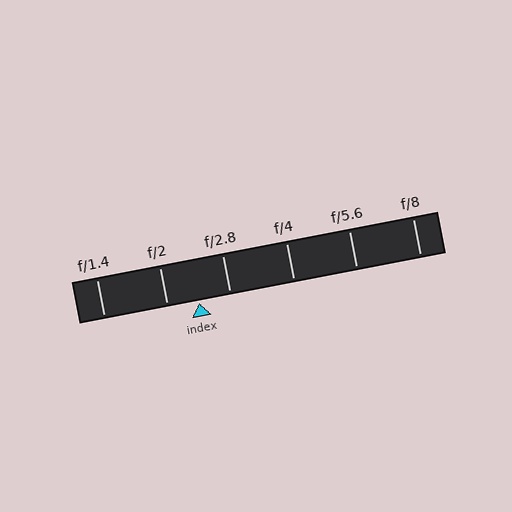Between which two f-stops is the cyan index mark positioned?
The index mark is between f/2 and f/2.8.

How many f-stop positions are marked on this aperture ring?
There are 6 f-stop positions marked.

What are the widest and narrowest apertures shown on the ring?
The widest aperture shown is f/1.4 and the narrowest is f/8.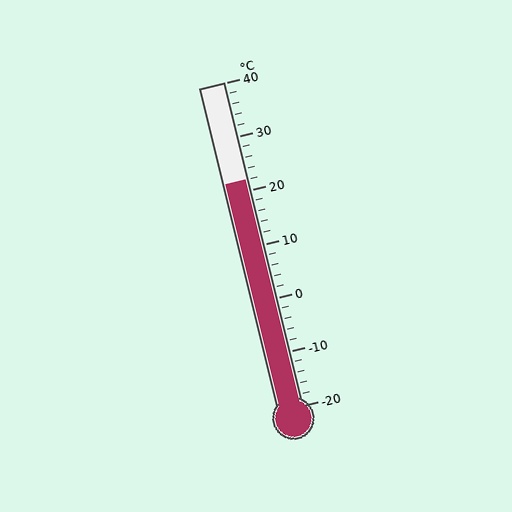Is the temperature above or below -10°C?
The temperature is above -10°C.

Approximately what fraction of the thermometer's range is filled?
The thermometer is filled to approximately 70% of its range.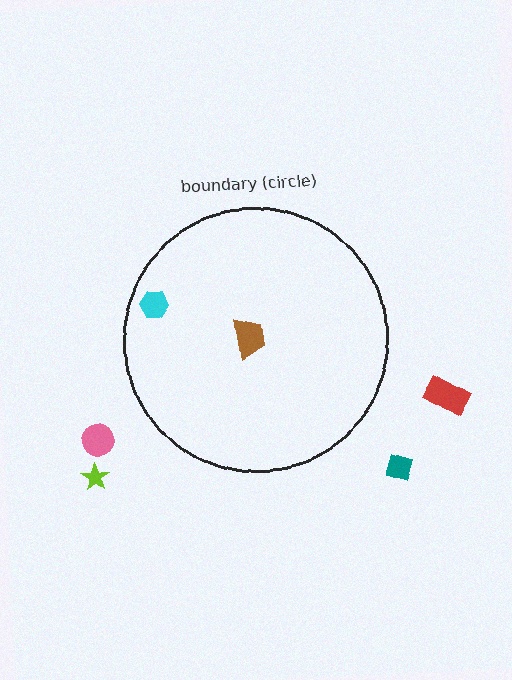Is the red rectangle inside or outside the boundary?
Outside.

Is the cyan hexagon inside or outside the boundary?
Inside.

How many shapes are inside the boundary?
2 inside, 4 outside.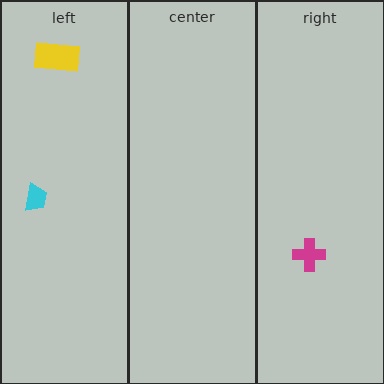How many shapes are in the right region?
1.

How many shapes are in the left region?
2.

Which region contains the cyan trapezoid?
The left region.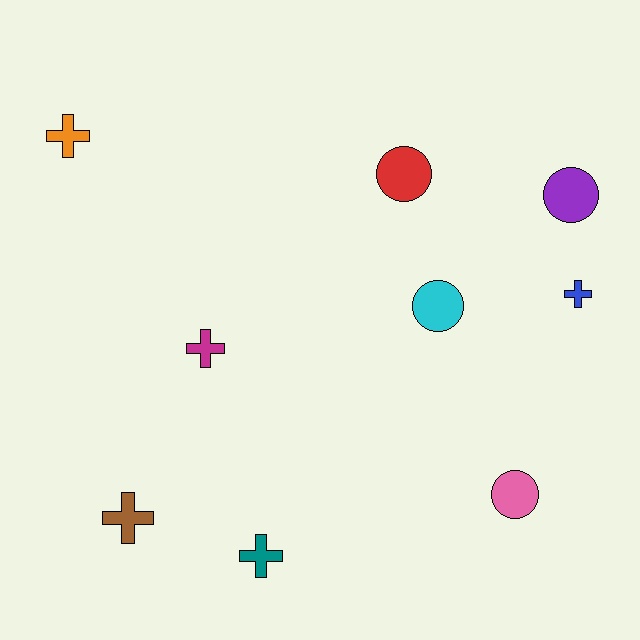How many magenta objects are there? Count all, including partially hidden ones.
There is 1 magenta object.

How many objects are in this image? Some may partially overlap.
There are 9 objects.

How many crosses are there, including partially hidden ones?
There are 5 crosses.